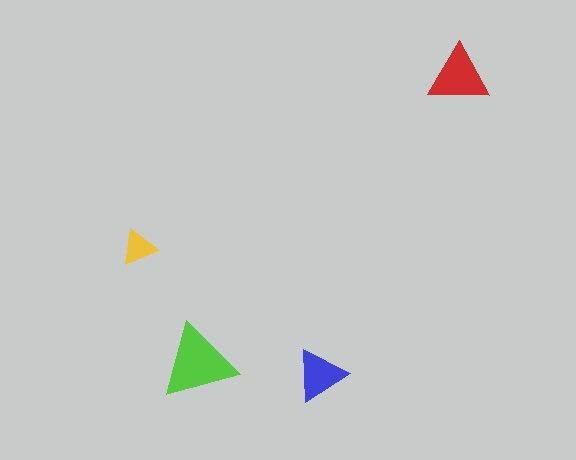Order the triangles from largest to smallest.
the lime one, the red one, the blue one, the yellow one.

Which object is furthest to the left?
The yellow triangle is leftmost.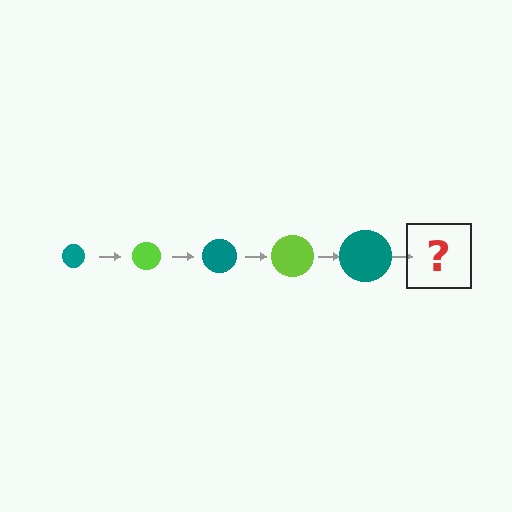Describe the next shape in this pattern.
It should be a lime circle, larger than the previous one.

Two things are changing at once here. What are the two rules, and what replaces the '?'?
The two rules are that the circle grows larger each step and the color cycles through teal and lime. The '?' should be a lime circle, larger than the previous one.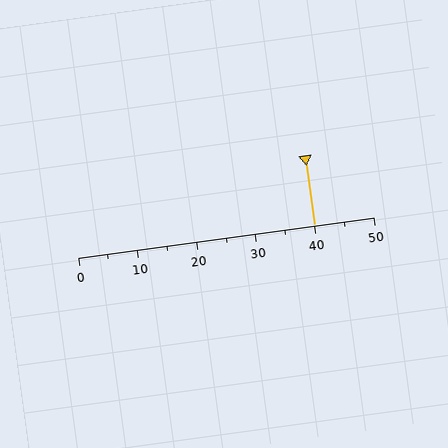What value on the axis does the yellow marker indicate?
The marker indicates approximately 40.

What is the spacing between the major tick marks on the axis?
The major ticks are spaced 10 apart.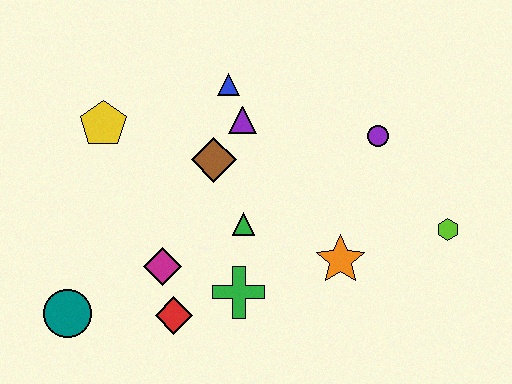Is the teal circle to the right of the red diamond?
No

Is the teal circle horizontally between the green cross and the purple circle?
No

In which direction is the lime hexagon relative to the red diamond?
The lime hexagon is to the right of the red diamond.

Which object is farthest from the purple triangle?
The teal circle is farthest from the purple triangle.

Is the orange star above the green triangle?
No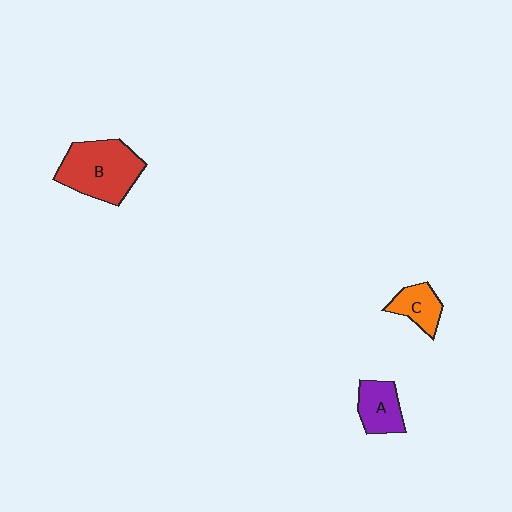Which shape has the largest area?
Shape B (red).